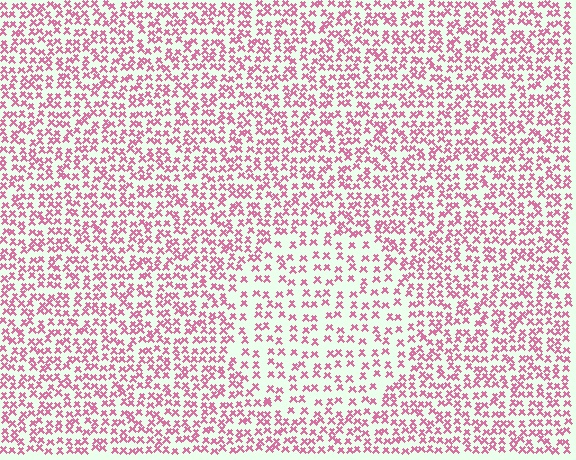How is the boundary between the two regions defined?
The boundary is defined by a change in element density (approximately 1.7x ratio). All elements are the same color, size, and shape.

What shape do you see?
I see a circle.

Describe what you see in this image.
The image contains small pink elements arranged at two different densities. A circle-shaped region is visible where the elements are less densely packed than the surrounding area.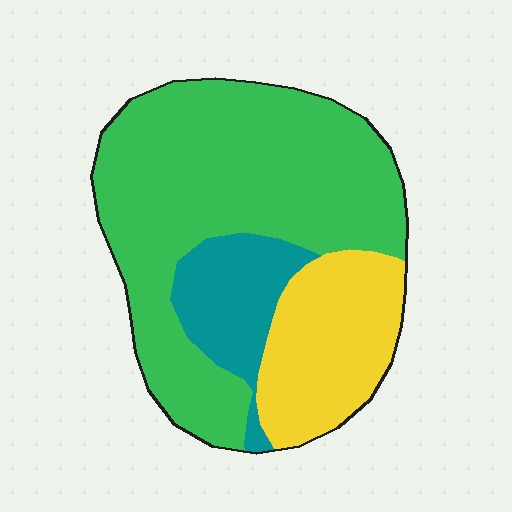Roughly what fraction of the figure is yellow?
Yellow covers roughly 25% of the figure.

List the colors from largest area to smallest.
From largest to smallest: green, yellow, teal.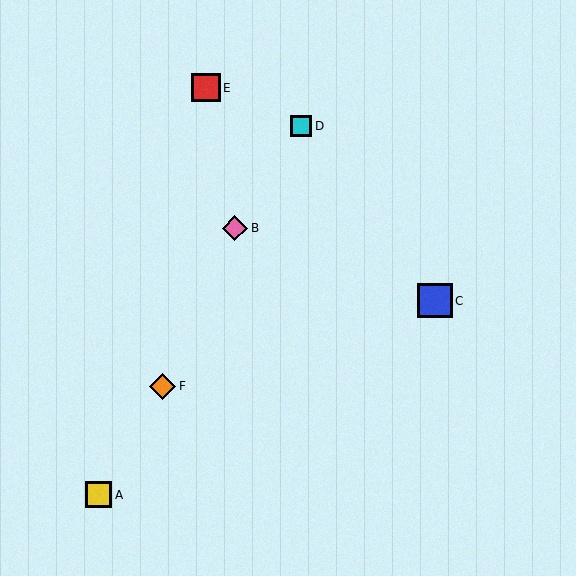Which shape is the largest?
The blue square (labeled C) is the largest.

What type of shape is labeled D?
Shape D is a cyan square.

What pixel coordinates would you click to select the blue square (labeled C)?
Click at (435, 301) to select the blue square C.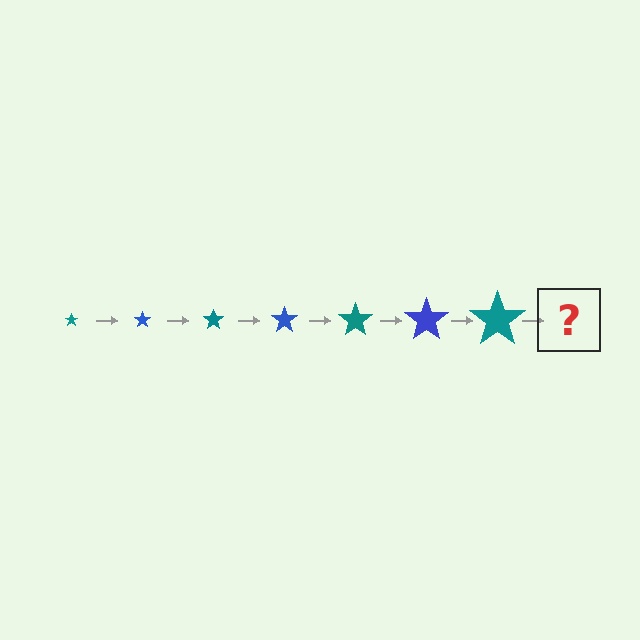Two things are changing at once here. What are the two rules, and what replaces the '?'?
The two rules are that the star grows larger each step and the color cycles through teal and blue. The '?' should be a blue star, larger than the previous one.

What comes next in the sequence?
The next element should be a blue star, larger than the previous one.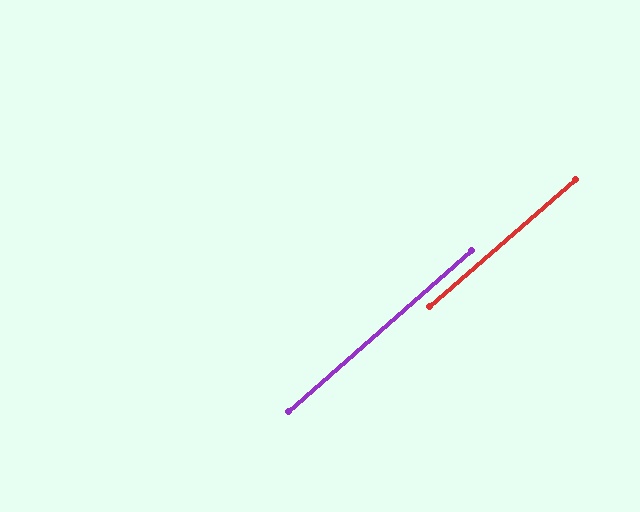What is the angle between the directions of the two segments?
Approximately 1 degree.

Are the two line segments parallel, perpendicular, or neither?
Parallel — their directions differ by only 0.6°.